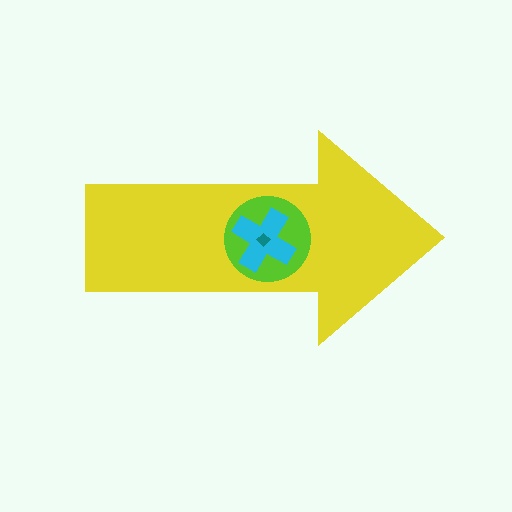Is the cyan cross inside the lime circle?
Yes.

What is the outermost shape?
The yellow arrow.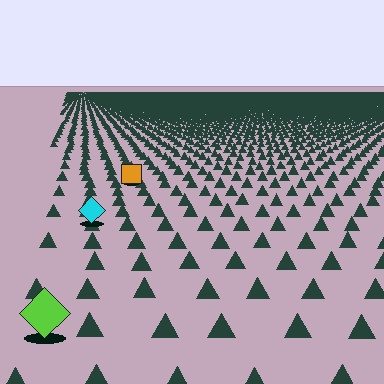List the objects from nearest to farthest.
From nearest to farthest: the lime diamond, the cyan diamond, the orange square.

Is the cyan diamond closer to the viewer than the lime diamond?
No. The lime diamond is closer — you can tell from the texture gradient: the ground texture is coarser near it.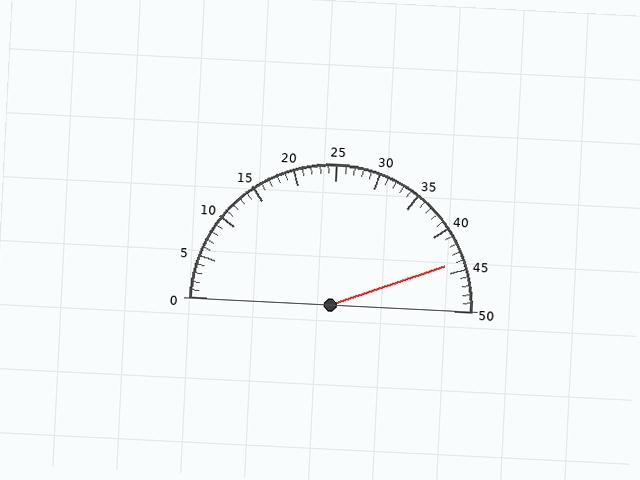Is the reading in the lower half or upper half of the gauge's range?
The reading is in the upper half of the range (0 to 50).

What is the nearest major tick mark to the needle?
The nearest major tick mark is 45.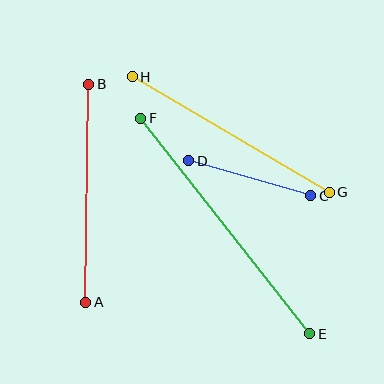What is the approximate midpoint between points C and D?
The midpoint is at approximately (250, 178) pixels.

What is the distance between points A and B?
The distance is approximately 218 pixels.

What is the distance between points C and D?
The distance is approximately 127 pixels.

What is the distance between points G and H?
The distance is approximately 228 pixels.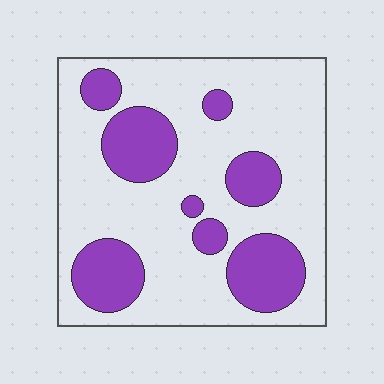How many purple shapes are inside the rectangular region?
8.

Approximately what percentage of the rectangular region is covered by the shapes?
Approximately 30%.